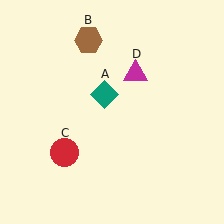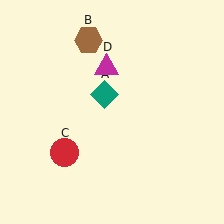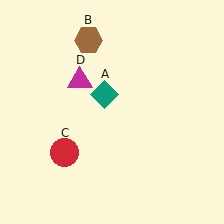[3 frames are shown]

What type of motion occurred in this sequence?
The magenta triangle (object D) rotated counterclockwise around the center of the scene.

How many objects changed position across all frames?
1 object changed position: magenta triangle (object D).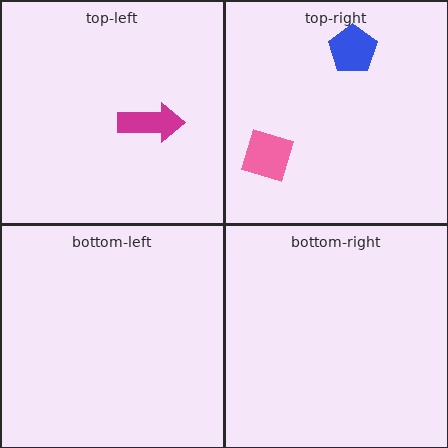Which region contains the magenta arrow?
The top-left region.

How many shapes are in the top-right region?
2.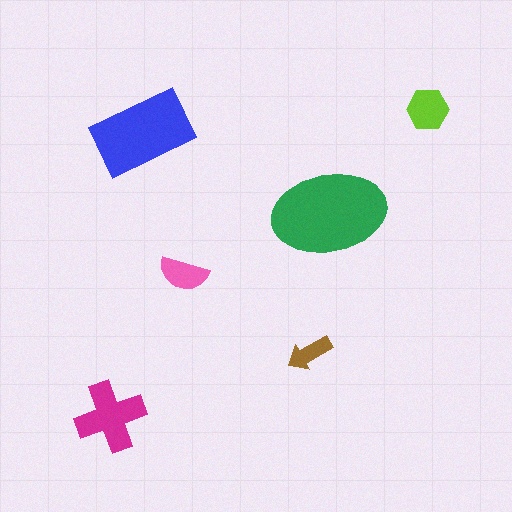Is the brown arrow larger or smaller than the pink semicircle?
Smaller.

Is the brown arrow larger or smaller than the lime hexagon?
Smaller.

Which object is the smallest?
The brown arrow.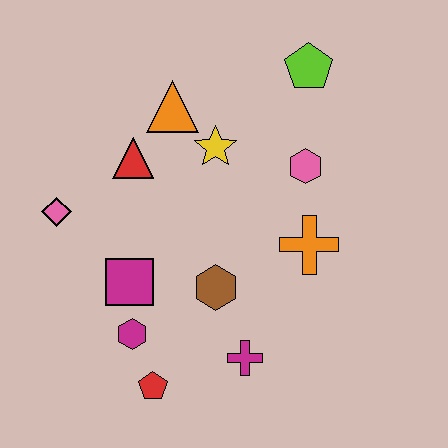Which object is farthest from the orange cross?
The pink diamond is farthest from the orange cross.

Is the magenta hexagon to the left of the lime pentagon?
Yes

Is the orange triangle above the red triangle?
Yes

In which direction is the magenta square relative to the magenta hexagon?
The magenta square is above the magenta hexagon.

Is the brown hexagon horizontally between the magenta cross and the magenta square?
Yes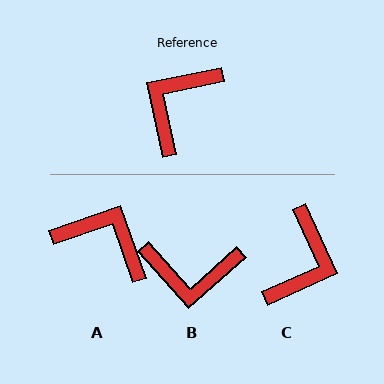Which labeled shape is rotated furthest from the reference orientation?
C, about 168 degrees away.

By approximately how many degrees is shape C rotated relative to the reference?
Approximately 168 degrees clockwise.